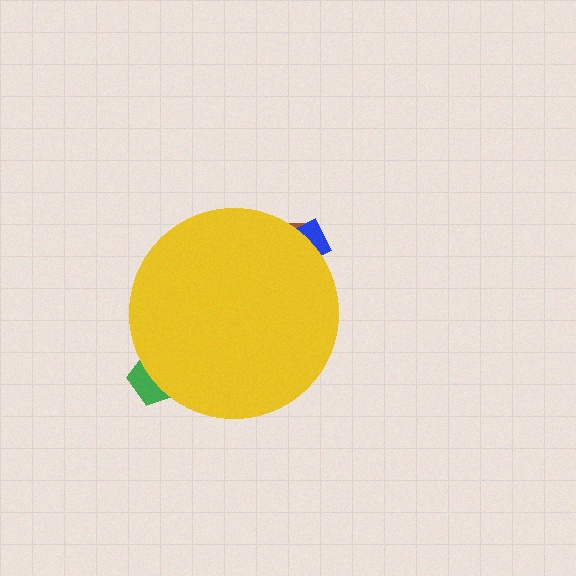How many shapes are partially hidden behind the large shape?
3 shapes are partially hidden.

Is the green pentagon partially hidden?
Yes, the green pentagon is partially hidden behind the yellow circle.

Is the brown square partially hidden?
Yes, the brown square is partially hidden behind the yellow circle.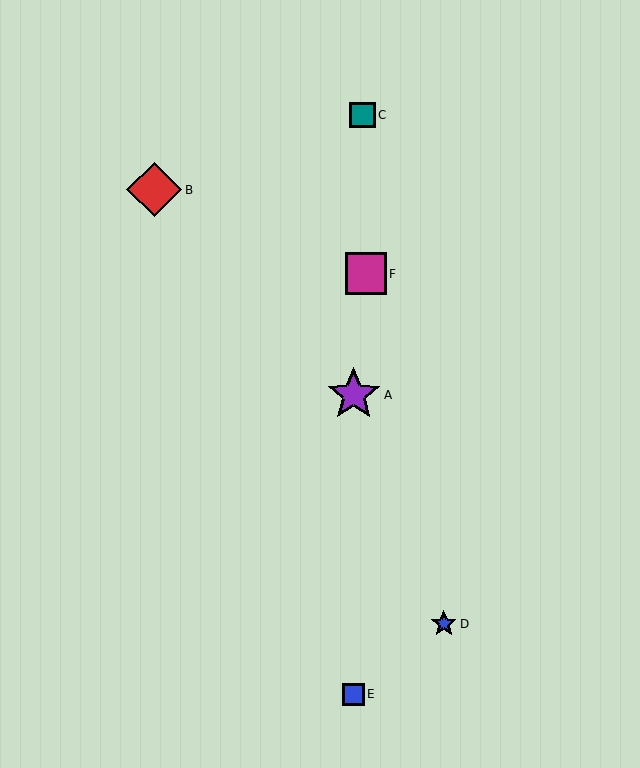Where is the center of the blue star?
The center of the blue star is at (444, 624).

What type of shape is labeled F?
Shape F is a magenta square.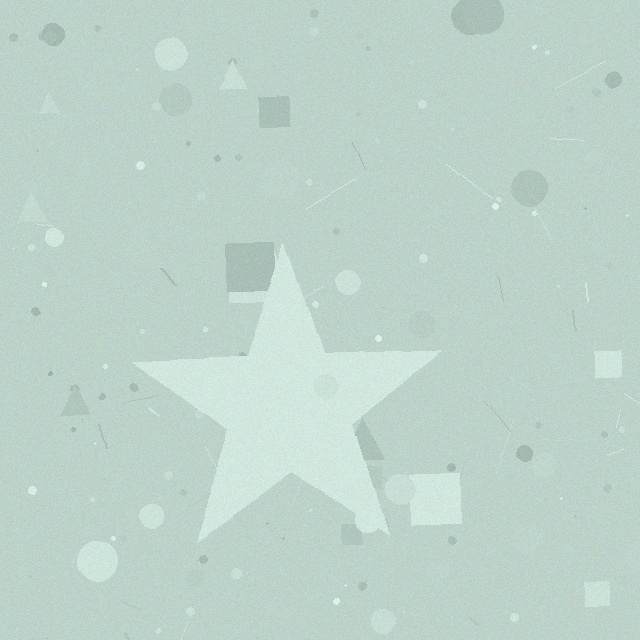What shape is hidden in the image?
A star is hidden in the image.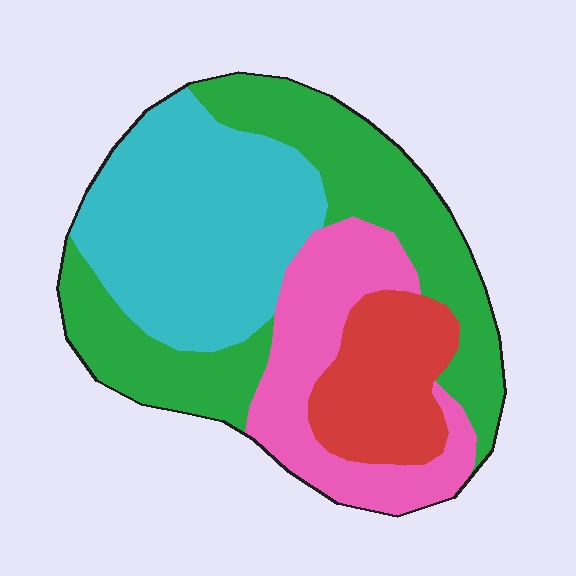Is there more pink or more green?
Green.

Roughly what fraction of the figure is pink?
Pink takes up about one fifth (1/5) of the figure.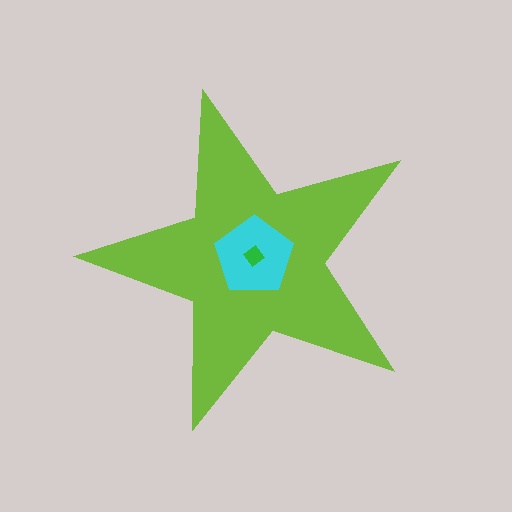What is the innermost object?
The green diamond.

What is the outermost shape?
The lime star.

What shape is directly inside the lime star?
The cyan pentagon.